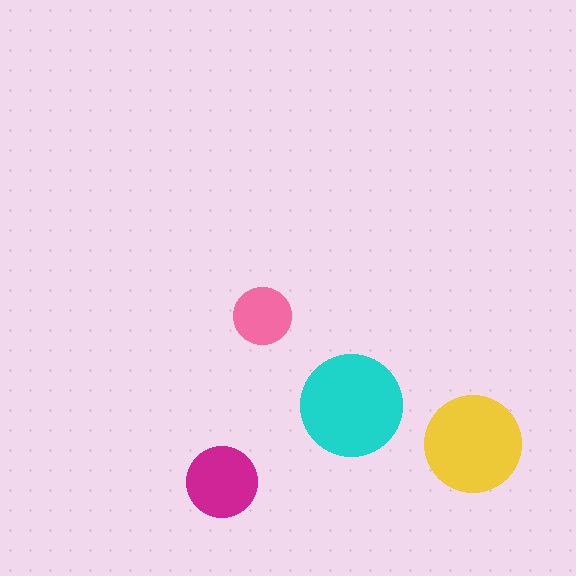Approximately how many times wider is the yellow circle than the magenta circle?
About 1.5 times wider.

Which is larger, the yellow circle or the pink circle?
The yellow one.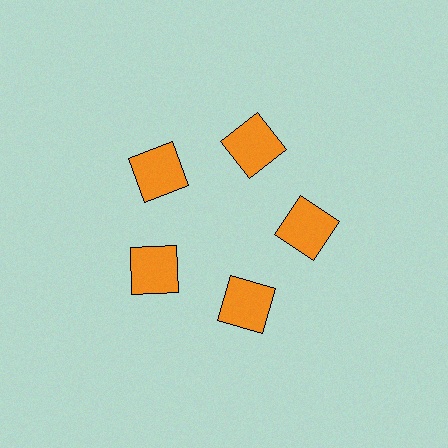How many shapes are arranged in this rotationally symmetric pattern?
There are 5 shapes, arranged in 5 groups of 1.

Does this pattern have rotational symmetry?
Yes, this pattern has 5-fold rotational symmetry. It looks the same after rotating 72 degrees around the center.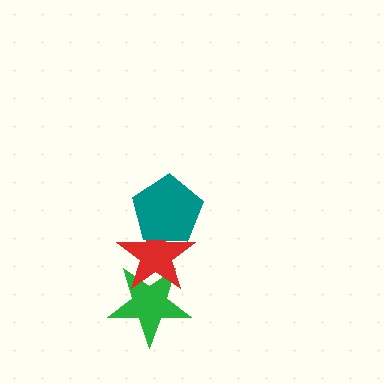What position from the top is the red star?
The red star is 2nd from the top.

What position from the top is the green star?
The green star is 3rd from the top.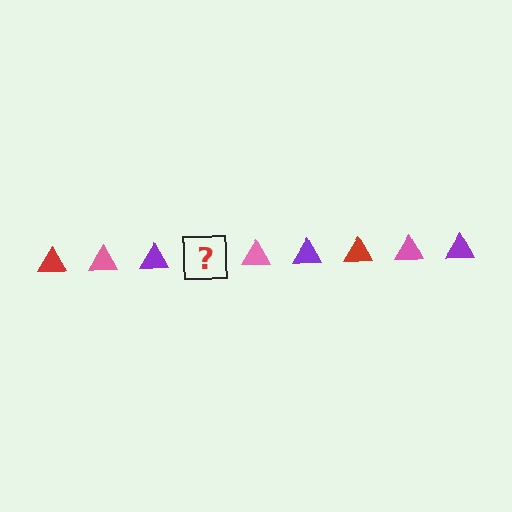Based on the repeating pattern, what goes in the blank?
The blank should be a red triangle.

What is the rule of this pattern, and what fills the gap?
The rule is that the pattern cycles through red, pink, purple triangles. The gap should be filled with a red triangle.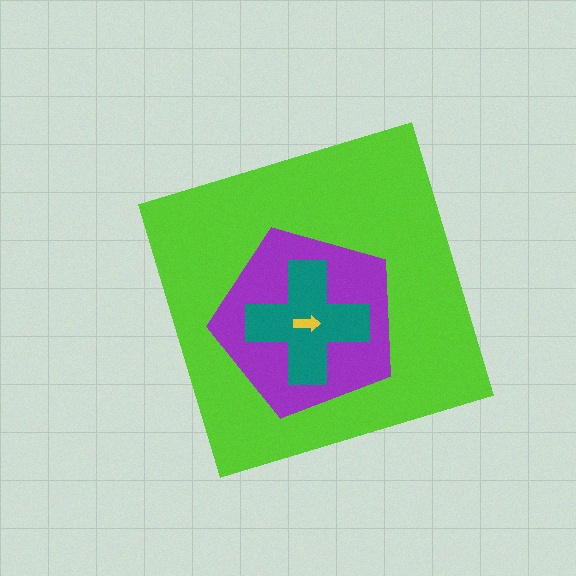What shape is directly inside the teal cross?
The yellow arrow.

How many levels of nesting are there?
4.